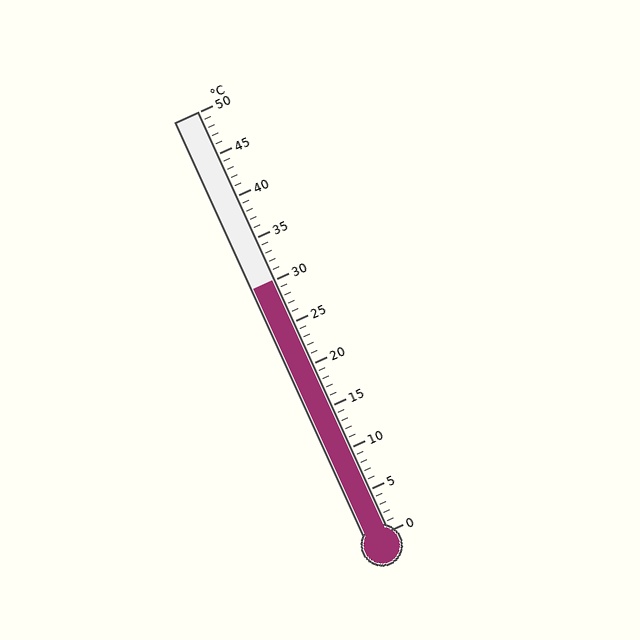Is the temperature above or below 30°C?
The temperature is at 30°C.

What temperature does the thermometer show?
The thermometer shows approximately 30°C.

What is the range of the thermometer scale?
The thermometer scale ranges from 0°C to 50°C.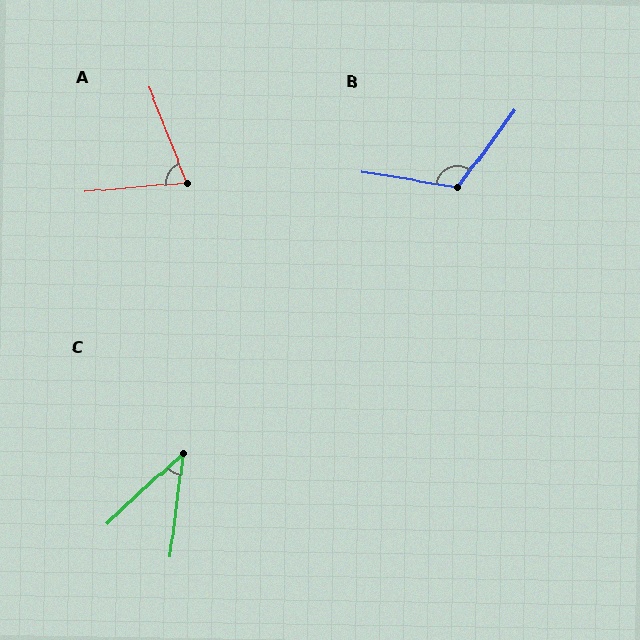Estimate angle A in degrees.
Approximately 74 degrees.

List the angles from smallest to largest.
C (40°), A (74°), B (117°).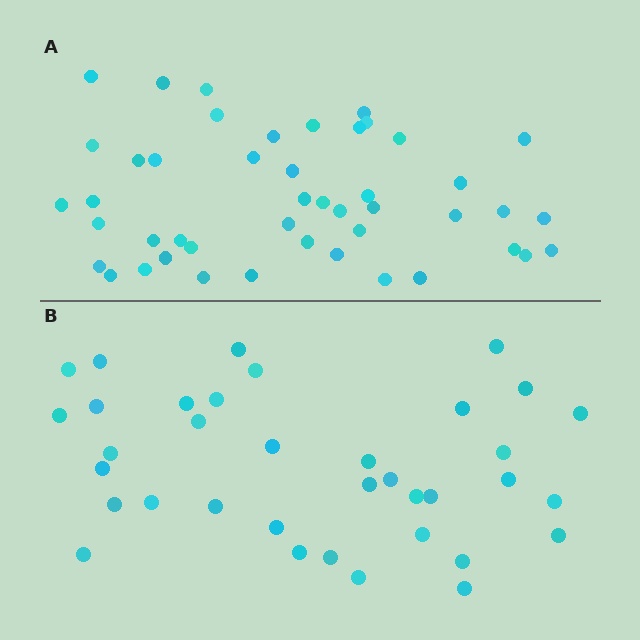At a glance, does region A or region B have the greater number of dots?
Region A (the top region) has more dots.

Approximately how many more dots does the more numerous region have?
Region A has roughly 10 or so more dots than region B.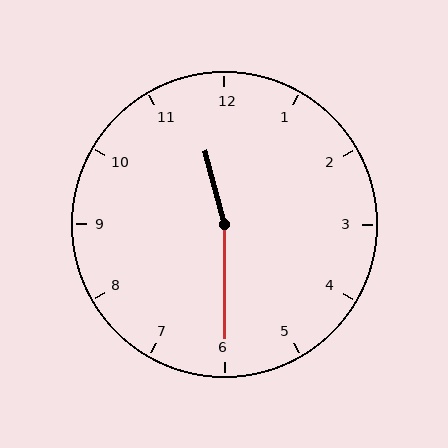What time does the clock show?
11:30.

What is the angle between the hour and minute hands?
Approximately 165 degrees.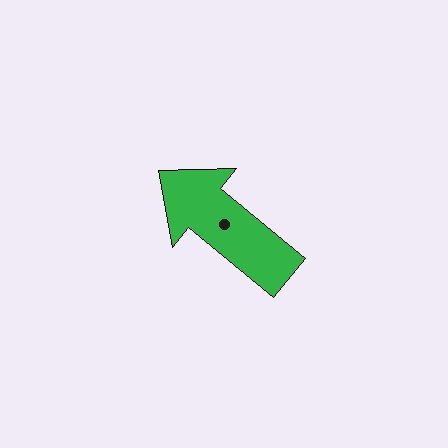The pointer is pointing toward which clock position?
Roughly 10 o'clock.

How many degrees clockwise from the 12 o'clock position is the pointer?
Approximately 309 degrees.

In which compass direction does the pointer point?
Northwest.